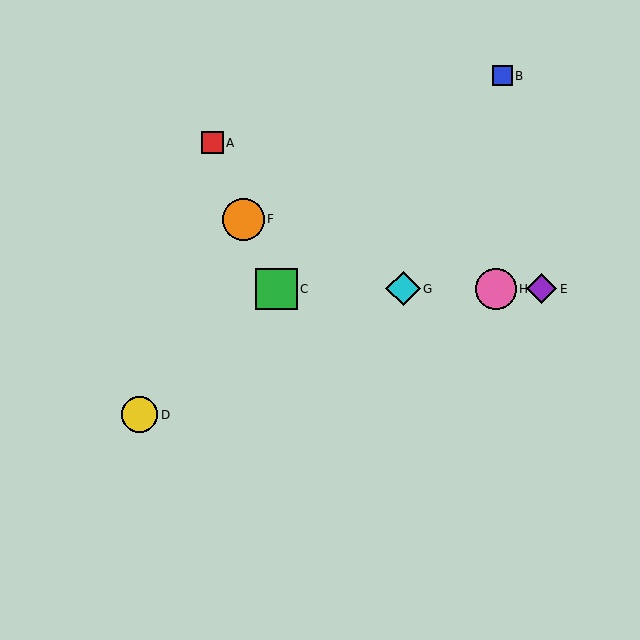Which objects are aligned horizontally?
Objects C, E, G, H are aligned horizontally.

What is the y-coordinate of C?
Object C is at y≈289.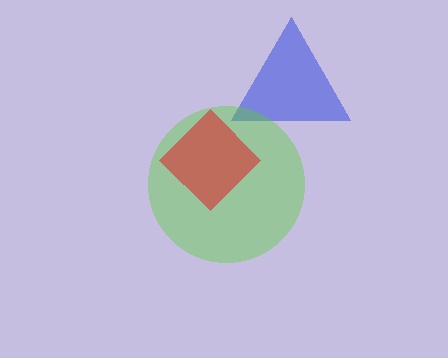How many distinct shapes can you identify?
There are 3 distinct shapes: a blue triangle, a lime circle, a red diamond.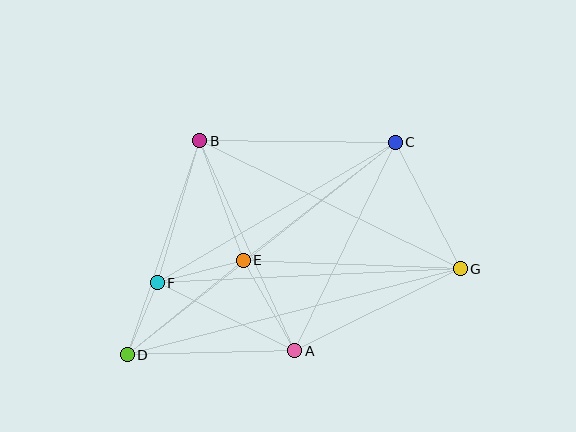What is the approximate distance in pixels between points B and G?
The distance between B and G is approximately 290 pixels.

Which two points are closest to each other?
Points D and F are closest to each other.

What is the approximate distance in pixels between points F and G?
The distance between F and G is approximately 303 pixels.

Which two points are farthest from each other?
Points D and G are farthest from each other.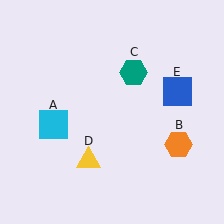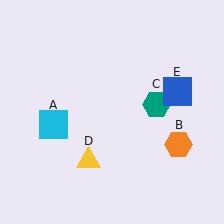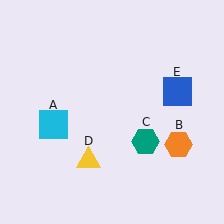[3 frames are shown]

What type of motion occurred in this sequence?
The teal hexagon (object C) rotated clockwise around the center of the scene.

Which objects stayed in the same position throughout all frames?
Cyan square (object A) and orange hexagon (object B) and yellow triangle (object D) and blue square (object E) remained stationary.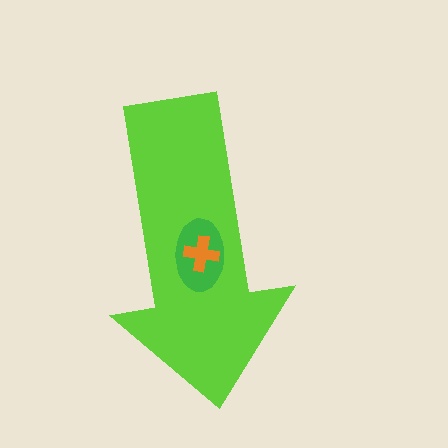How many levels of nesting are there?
3.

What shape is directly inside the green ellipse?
The orange cross.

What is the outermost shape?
The lime arrow.